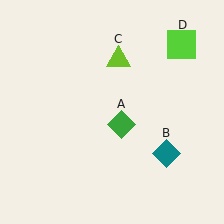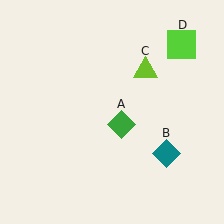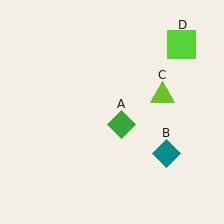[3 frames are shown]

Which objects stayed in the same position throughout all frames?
Green diamond (object A) and teal diamond (object B) and lime square (object D) remained stationary.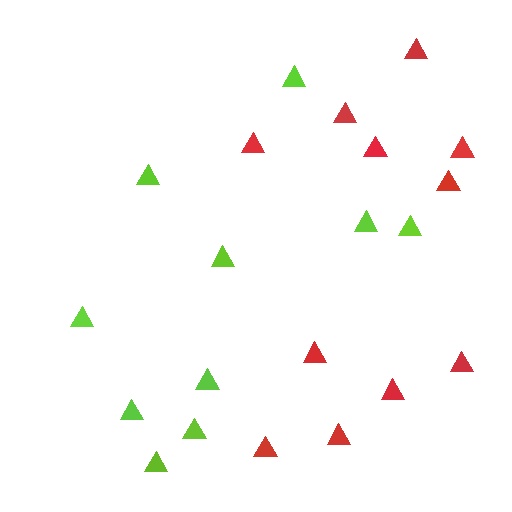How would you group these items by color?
There are 2 groups: one group of lime triangles (10) and one group of red triangles (11).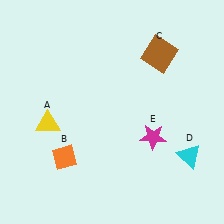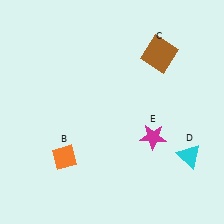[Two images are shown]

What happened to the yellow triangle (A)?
The yellow triangle (A) was removed in Image 2. It was in the bottom-left area of Image 1.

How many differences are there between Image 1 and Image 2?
There is 1 difference between the two images.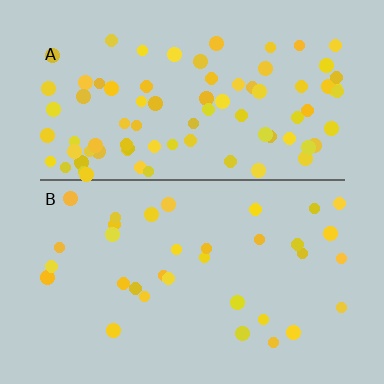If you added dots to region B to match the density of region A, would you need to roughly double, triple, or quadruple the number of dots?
Approximately double.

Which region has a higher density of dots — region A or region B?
A (the top).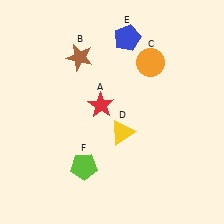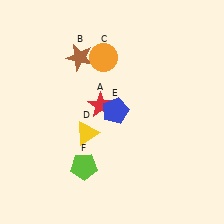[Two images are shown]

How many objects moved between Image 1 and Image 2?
3 objects moved between the two images.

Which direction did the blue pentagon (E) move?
The blue pentagon (E) moved down.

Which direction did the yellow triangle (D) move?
The yellow triangle (D) moved left.